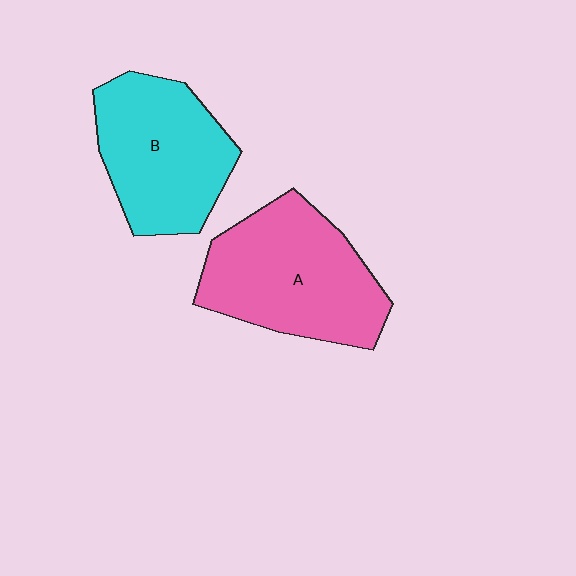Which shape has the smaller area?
Shape B (cyan).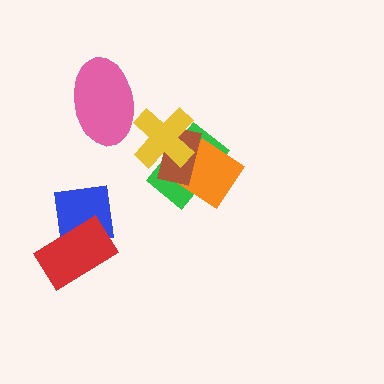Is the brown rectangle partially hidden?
Yes, it is partially covered by another shape.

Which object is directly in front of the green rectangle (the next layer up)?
The orange diamond is directly in front of the green rectangle.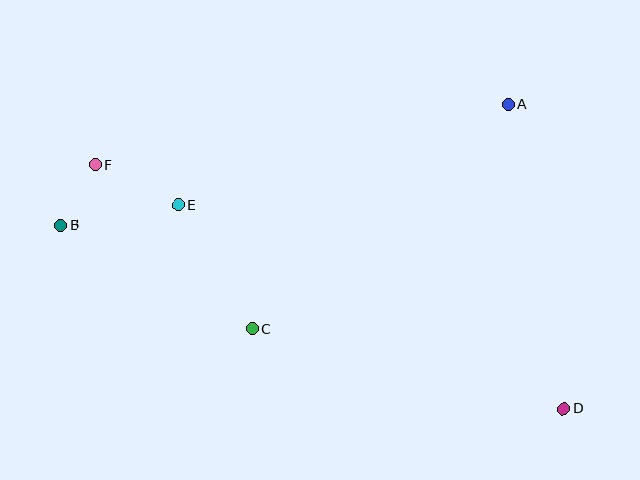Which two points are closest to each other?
Points B and F are closest to each other.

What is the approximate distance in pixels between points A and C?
The distance between A and C is approximately 340 pixels.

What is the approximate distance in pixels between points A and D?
The distance between A and D is approximately 310 pixels.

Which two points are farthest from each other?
Points B and D are farthest from each other.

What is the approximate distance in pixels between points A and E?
The distance between A and E is approximately 345 pixels.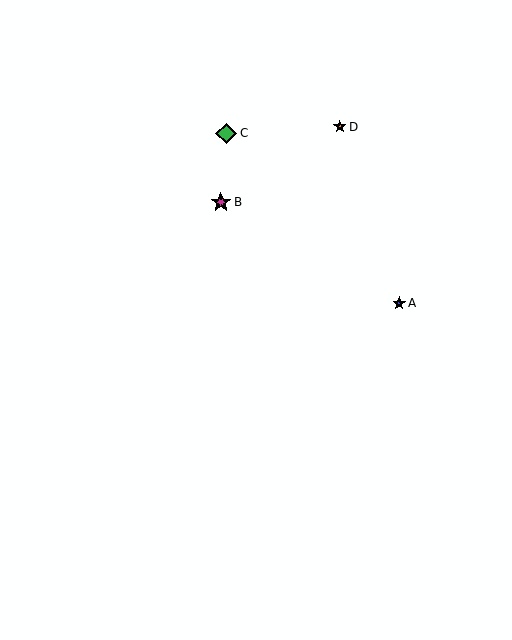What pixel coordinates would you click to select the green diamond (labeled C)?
Click at (226, 133) to select the green diamond C.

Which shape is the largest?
The green diamond (labeled C) is the largest.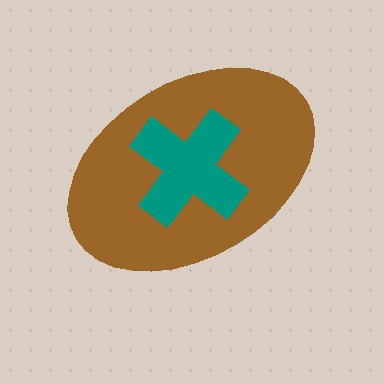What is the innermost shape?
The teal cross.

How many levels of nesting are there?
2.